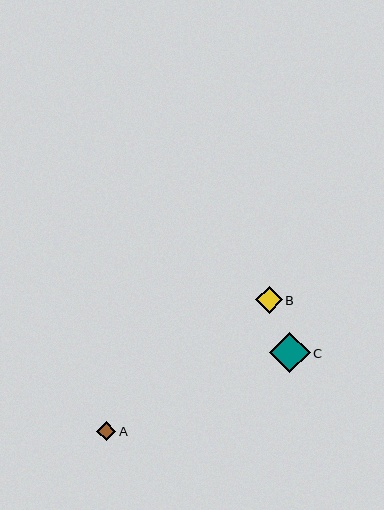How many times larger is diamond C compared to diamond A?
Diamond C is approximately 2.1 times the size of diamond A.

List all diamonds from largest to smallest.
From largest to smallest: C, B, A.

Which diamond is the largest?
Diamond C is the largest with a size of approximately 40 pixels.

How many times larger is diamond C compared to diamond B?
Diamond C is approximately 1.5 times the size of diamond B.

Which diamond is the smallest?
Diamond A is the smallest with a size of approximately 19 pixels.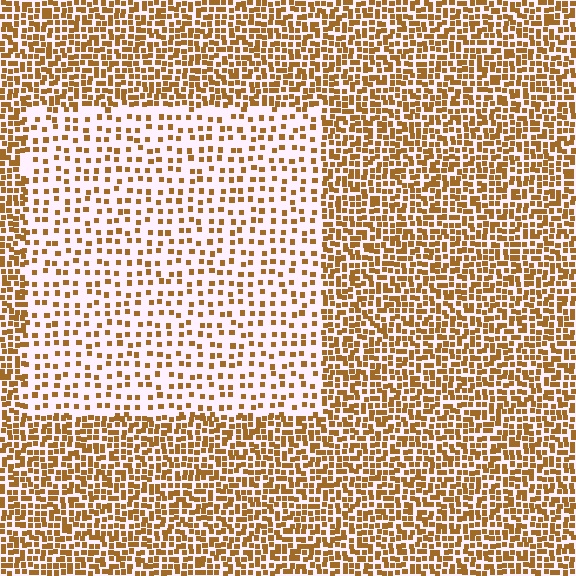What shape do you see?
I see a rectangle.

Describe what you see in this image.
The image contains small brown elements arranged at two different densities. A rectangle-shaped region is visible where the elements are less densely packed than the surrounding area.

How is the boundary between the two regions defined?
The boundary is defined by a change in element density (approximately 2.4x ratio). All elements are the same color, size, and shape.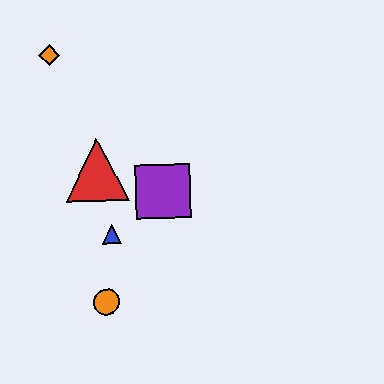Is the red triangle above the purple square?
Yes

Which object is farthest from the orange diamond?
The orange circle is farthest from the orange diamond.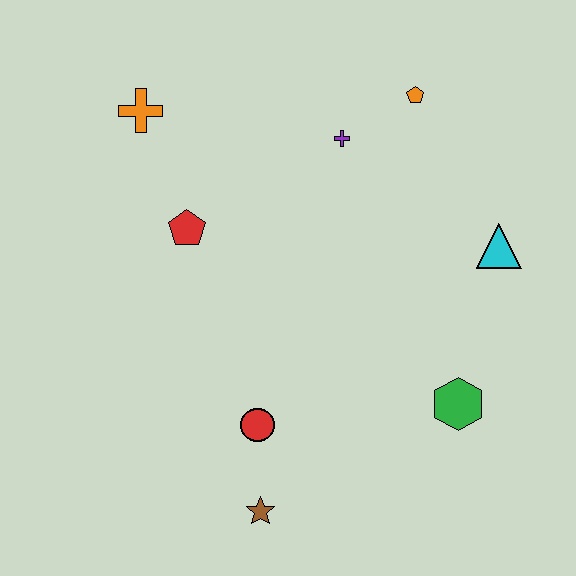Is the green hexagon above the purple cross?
No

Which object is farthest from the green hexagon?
The orange cross is farthest from the green hexagon.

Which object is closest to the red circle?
The brown star is closest to the red circle.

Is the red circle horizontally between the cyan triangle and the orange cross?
Yes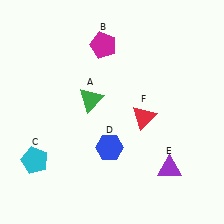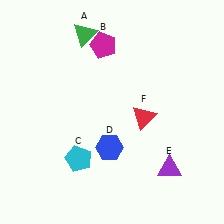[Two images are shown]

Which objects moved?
The objects that moved are: the green triangle (A), the cyan pentagon (C).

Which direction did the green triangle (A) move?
The green triangle (A) moved up.